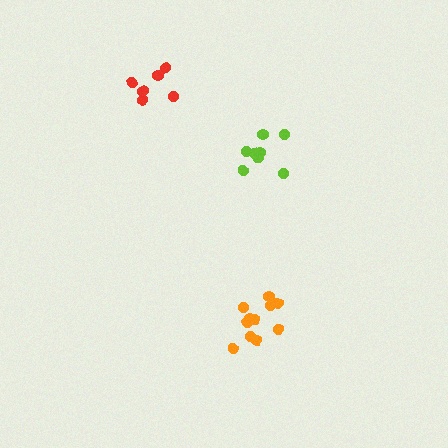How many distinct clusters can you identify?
There are 3 distinct clusters.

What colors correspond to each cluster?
The clusters are colored: red, lime, orange.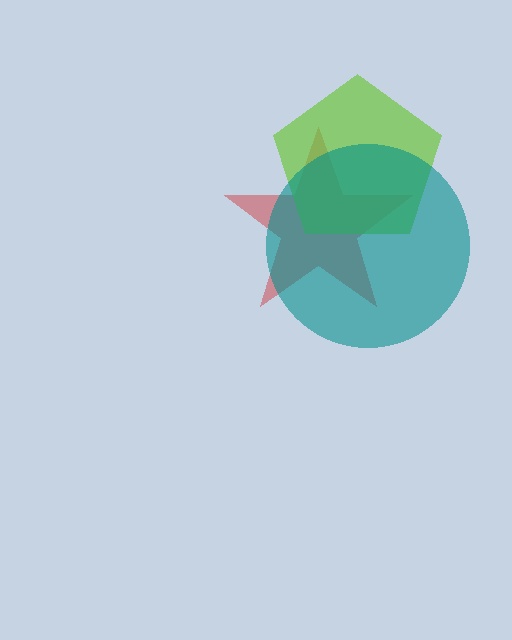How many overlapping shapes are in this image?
There are 3 overlapping shapes in the image.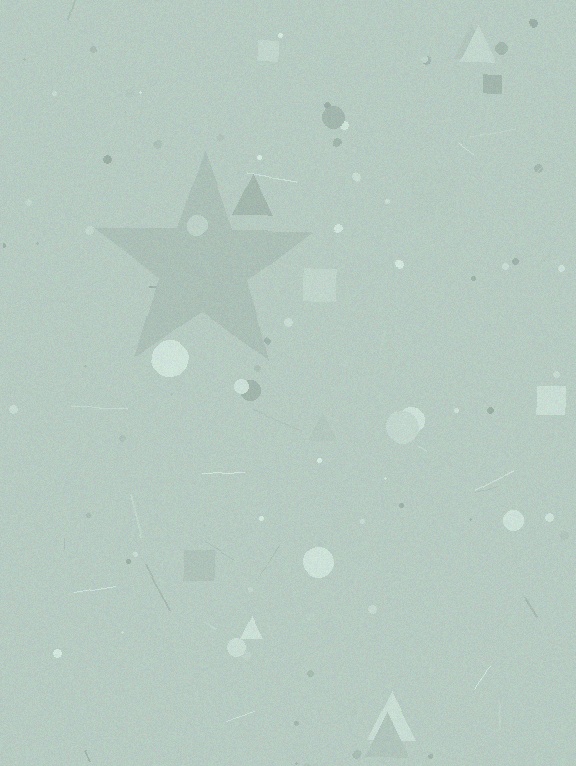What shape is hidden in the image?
A star is hidden in the image.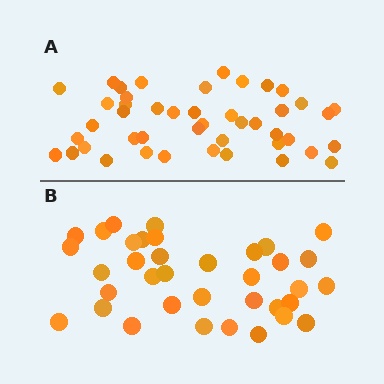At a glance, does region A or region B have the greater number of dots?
Region A (the top region) has more dots.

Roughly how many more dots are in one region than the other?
Region A has roughly 8 or so more dots than region B.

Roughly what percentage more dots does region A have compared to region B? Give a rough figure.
About 25% more.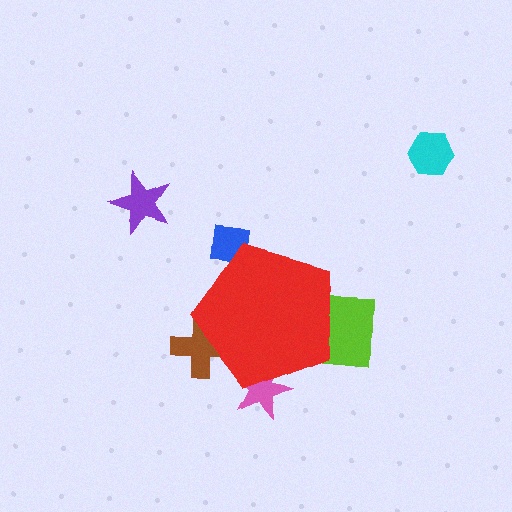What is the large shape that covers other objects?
A red pentagon.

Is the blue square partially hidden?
Yes, the blue square is partially hidden behind the red pentagon.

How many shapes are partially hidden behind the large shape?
4 shapes are partially hidden.